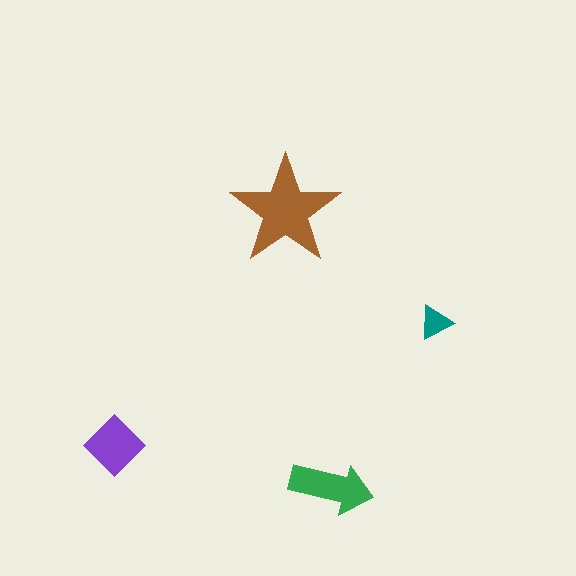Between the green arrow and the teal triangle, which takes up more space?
The green arrow.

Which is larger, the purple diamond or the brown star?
The brown star.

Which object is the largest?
The brown star.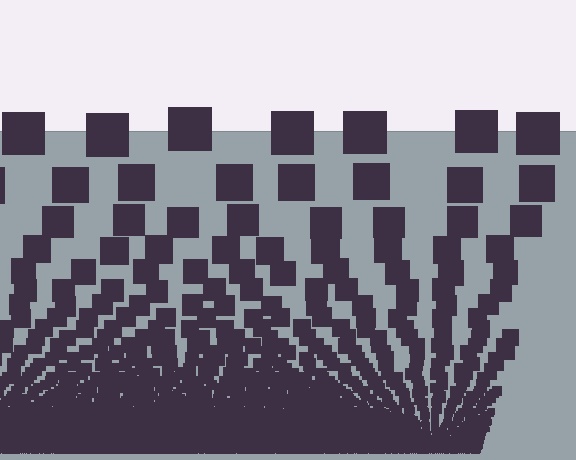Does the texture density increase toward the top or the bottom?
Density increases toward the bottom.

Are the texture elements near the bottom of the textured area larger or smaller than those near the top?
Smaller. The gradient is inverted — elements near the bottom are smaller and denser.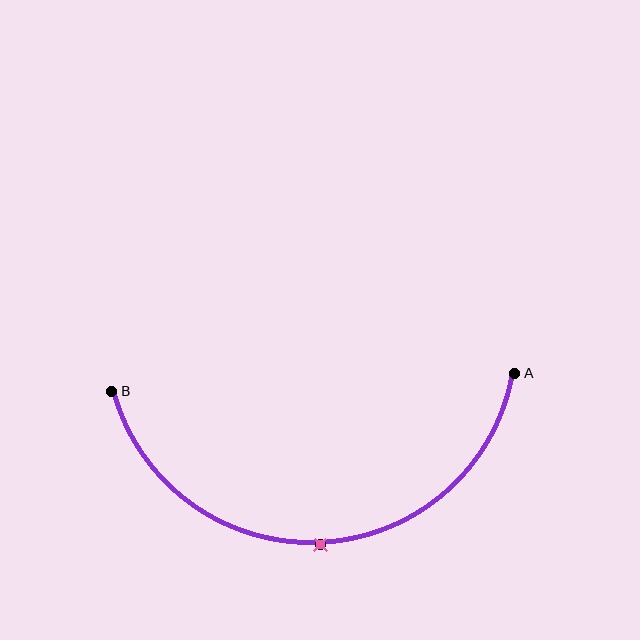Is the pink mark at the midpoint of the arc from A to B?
Yes. The pink mark lies on the arc at equal arc-length from both A and B — it is the arc midpoint.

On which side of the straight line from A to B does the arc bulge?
The arc bulges below the straight line connecting A and B.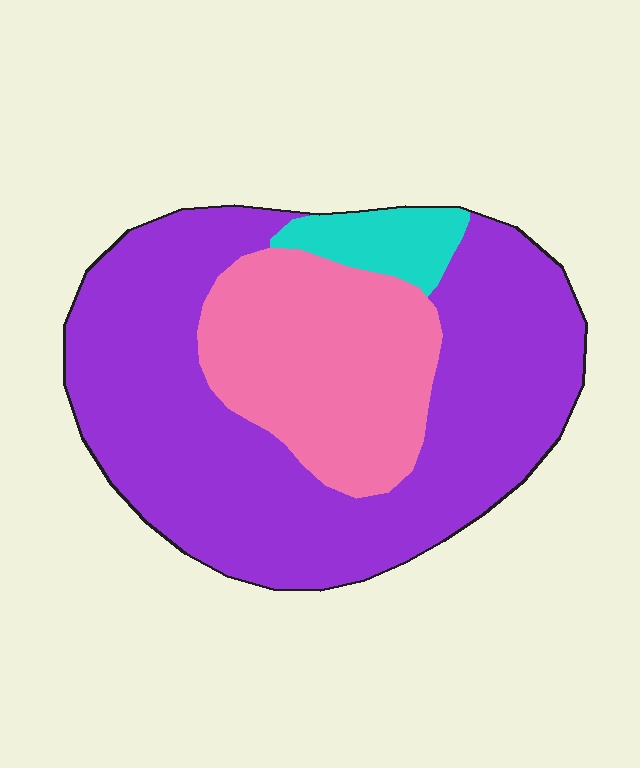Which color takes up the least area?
Cyan, at roughly 5%.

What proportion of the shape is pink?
Pink takes up about one quarter (1/4) of the shape.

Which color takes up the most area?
Purple, at roughly 65%.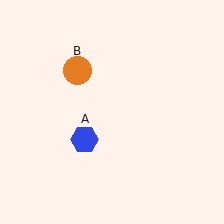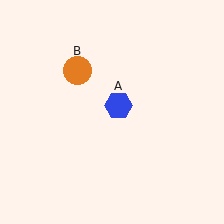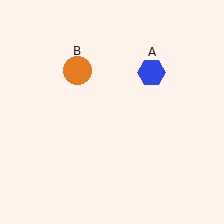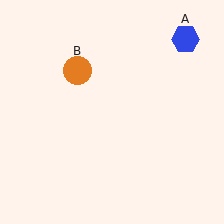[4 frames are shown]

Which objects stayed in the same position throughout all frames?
Orange circle (object B) remained stationary.